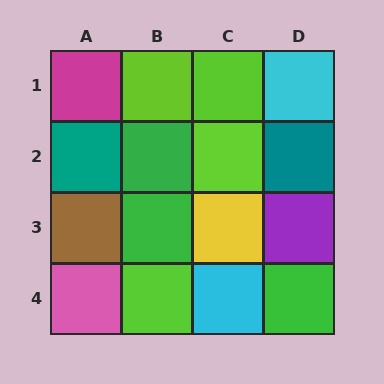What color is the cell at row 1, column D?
Cyan.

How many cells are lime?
4 cells are lime.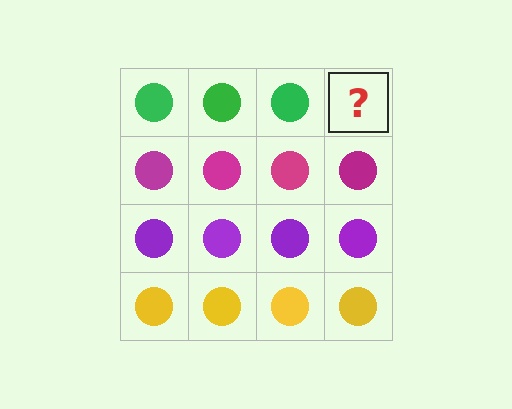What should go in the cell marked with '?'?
The missing cell should contain a green circle.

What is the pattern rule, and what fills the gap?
The rule is that each row has a consistent color. The gap should be filled with a green circle.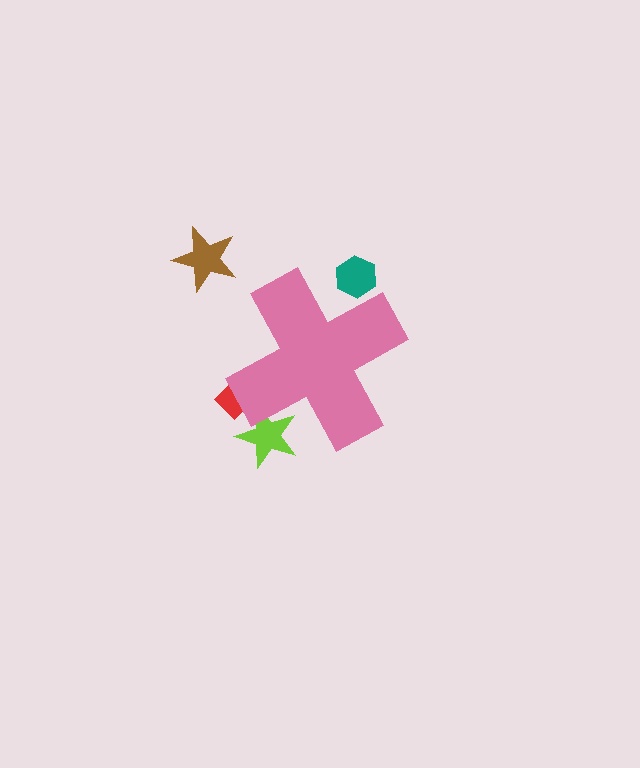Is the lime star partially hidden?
Yes, the lime star is partially hidden behind the pink cross.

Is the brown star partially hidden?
No, the brown star is fully visible.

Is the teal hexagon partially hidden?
Yes, the teal hexagon is partially hidden behind the pink cross.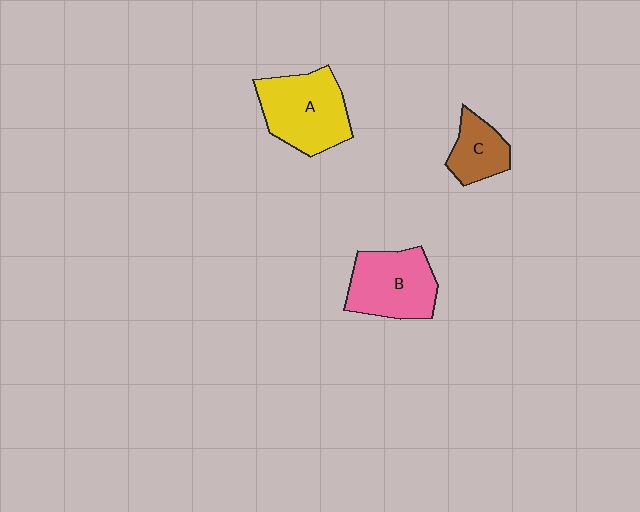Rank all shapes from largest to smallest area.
From largest to smallest: A (yellow), B (pink), C (brown).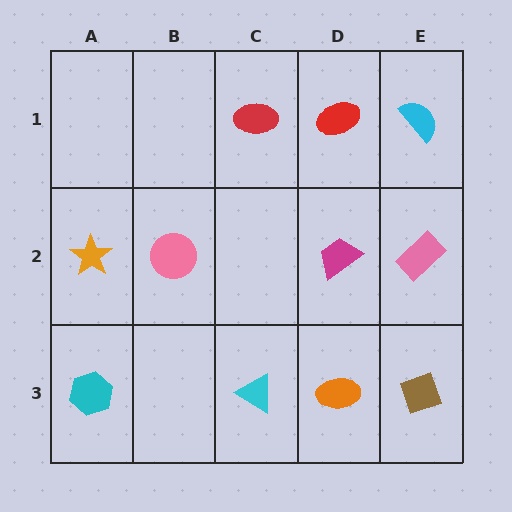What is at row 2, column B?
A pink circle.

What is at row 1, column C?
A red ellipse.